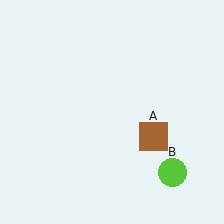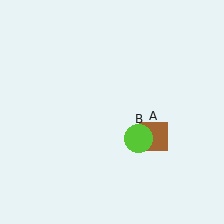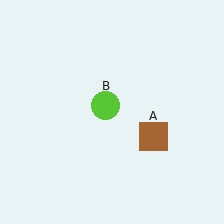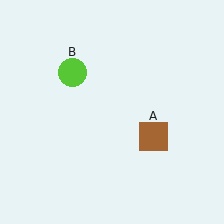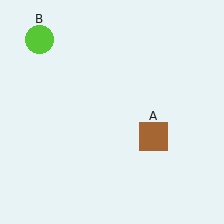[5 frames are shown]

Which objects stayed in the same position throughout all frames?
Brown square (object A) remained stationary.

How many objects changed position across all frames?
1 object changed position: lime circle (object B).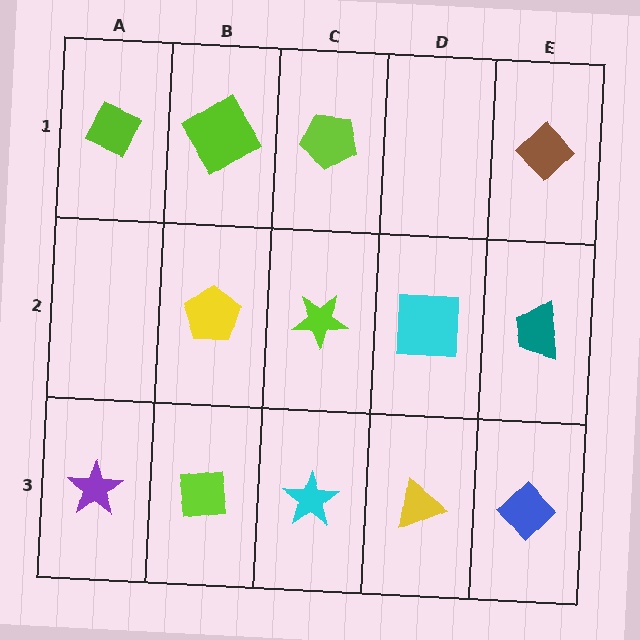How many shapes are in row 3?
5 shapes.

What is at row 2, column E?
A teal trapezoid.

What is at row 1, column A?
A lime diamond.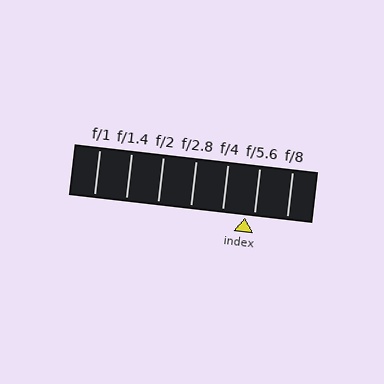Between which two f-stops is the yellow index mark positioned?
The index mark is between f/4 and f/5.6.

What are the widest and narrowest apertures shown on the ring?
The widest aperture shown is f/1 and the narrowest is f/8.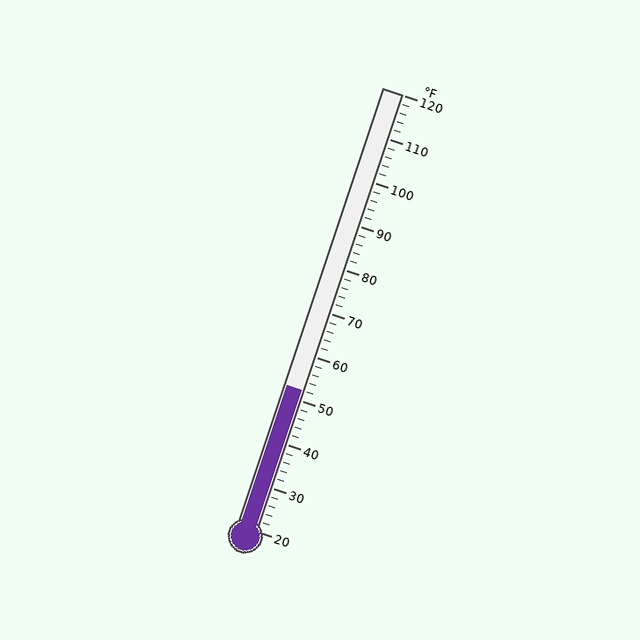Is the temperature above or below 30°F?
The temperature is above 30°F.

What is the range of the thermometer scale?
The thermometer scale ranges from 20°F to 120°F.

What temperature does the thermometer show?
The thermometer shows approximately 52°F.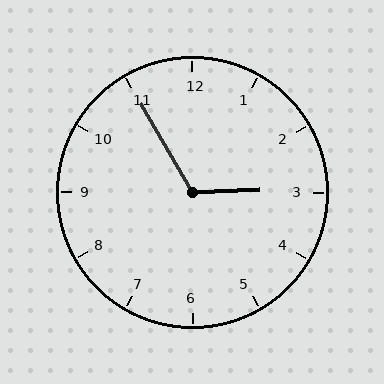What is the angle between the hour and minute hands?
Approximately 118 degrees.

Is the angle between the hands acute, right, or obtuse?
It is obtuse.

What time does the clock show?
2:55.